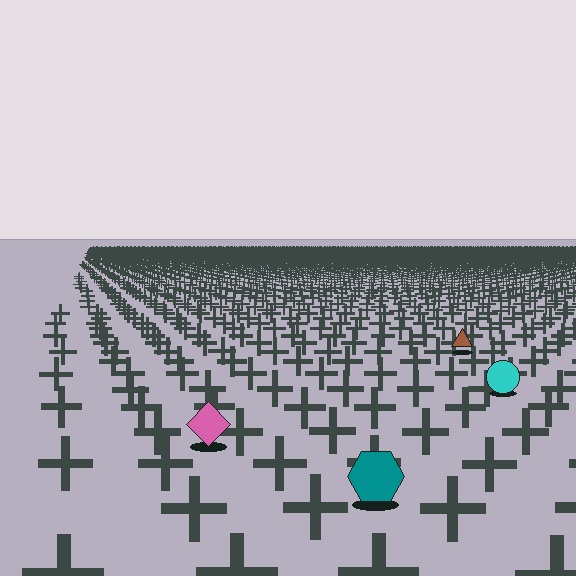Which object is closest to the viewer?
The teal hexagon is closest. The texture marks near it are larger and more spread out.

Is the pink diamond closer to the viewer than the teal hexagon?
No. The teal hexagon is closer — you can tell from the texture gradient: the ground texture is coarser near it.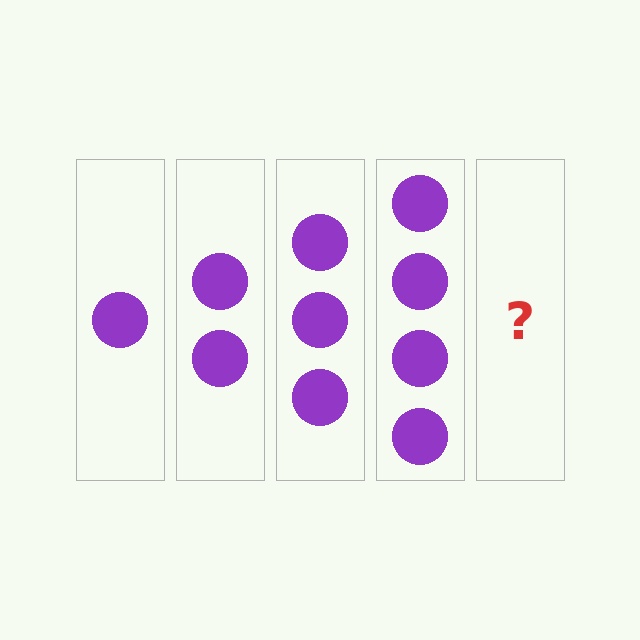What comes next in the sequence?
The next element should be 5 circles.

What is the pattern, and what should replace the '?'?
The pattern is that each step adds one more circle. The '?' should be 5 circles.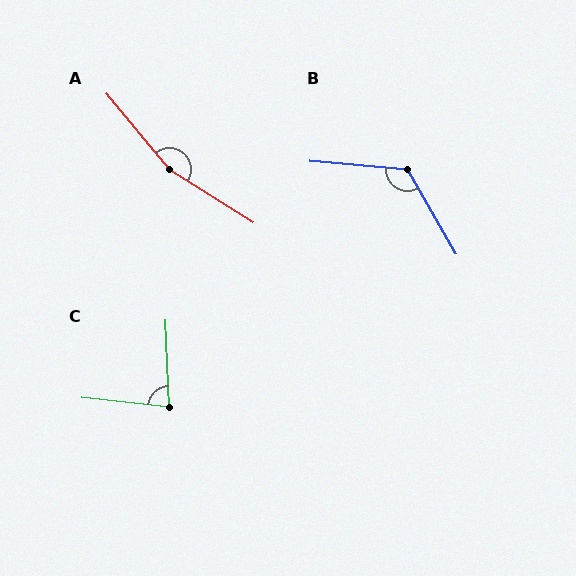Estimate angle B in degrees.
Approximately 125 degrees.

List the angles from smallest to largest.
C (82°), B (125°), A (162°).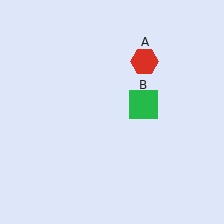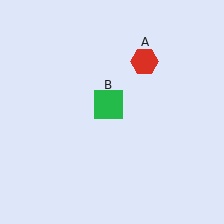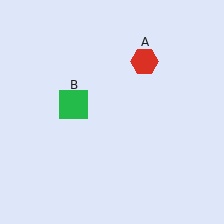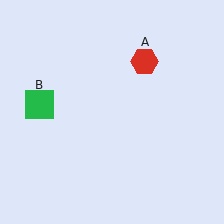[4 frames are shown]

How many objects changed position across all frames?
1 object changed position: green square (object B).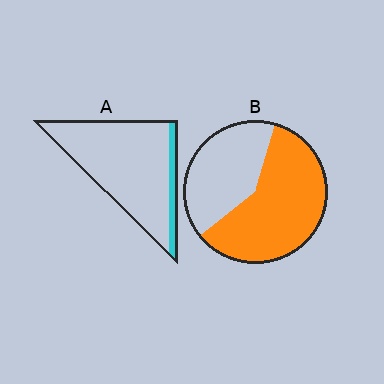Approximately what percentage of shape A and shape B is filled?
A is approximately 10% and B is approximately 60%.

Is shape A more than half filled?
No.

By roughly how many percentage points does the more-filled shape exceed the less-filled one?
By roughly 50 percentage points (B over A).